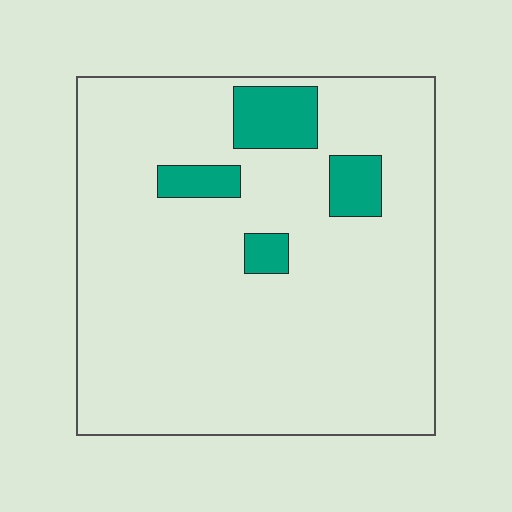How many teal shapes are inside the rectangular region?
4.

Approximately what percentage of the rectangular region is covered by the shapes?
Approximately 10%.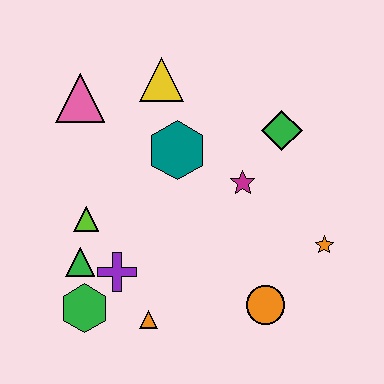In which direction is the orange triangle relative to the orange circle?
The orange triangle is to the left of the orange circle.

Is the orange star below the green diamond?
Yes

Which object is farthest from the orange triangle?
The yellow triangle is farthest from the orange triangle.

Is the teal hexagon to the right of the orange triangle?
Yes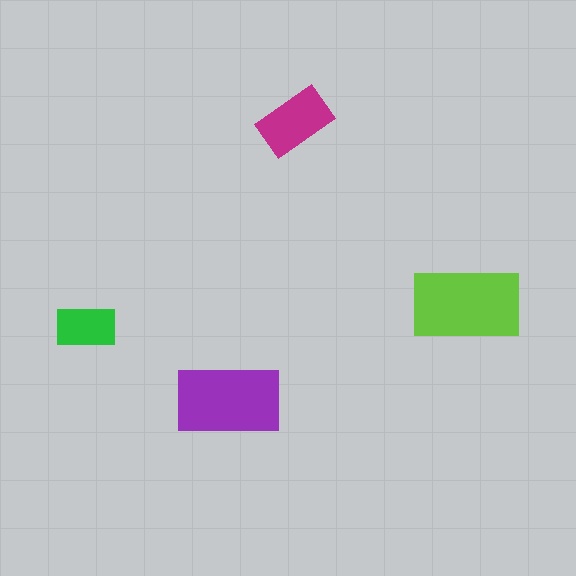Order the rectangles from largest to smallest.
the lime one, the purple one, the magenta one, the green one.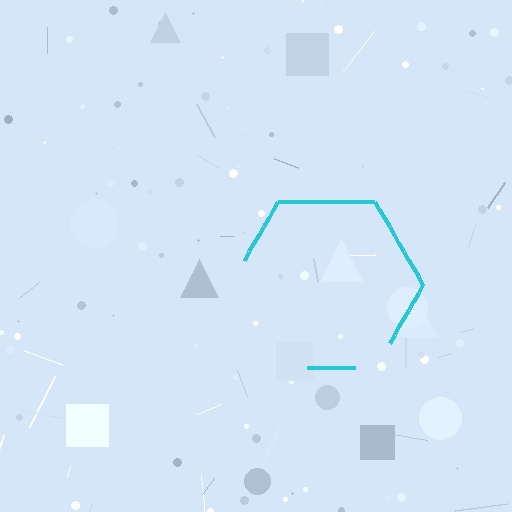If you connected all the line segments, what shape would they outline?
They would outline a hexagon.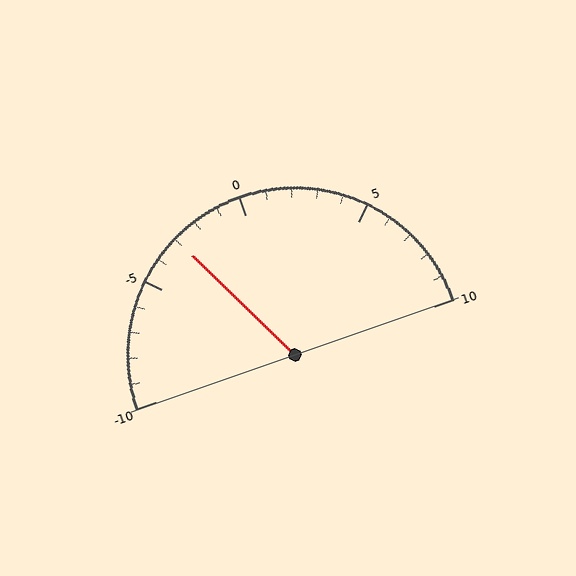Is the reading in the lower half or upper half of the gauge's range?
The reading is in the lower half of the range (-10 to 10).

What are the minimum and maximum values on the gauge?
The gauge ranges from -10 to 10.